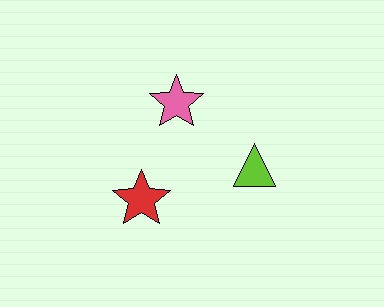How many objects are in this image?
There are 3 objects.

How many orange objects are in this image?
There are no orange objects.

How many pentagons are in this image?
There are no pentagons.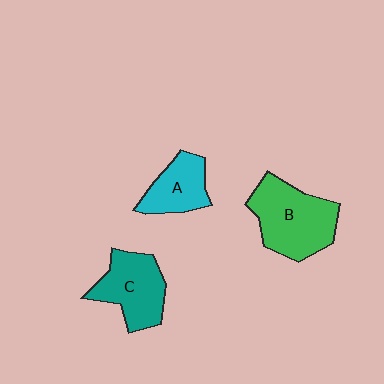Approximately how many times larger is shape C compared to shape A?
Approximately 1.3 times.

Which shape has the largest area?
Shape B (green).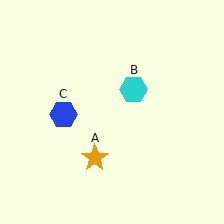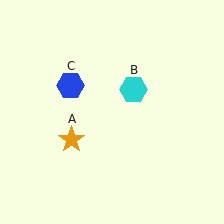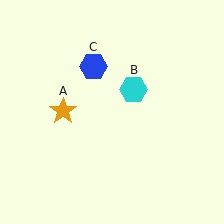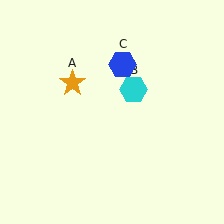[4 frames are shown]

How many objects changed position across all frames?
2 objects changed position: orange star (object A), blue hexagon (object C).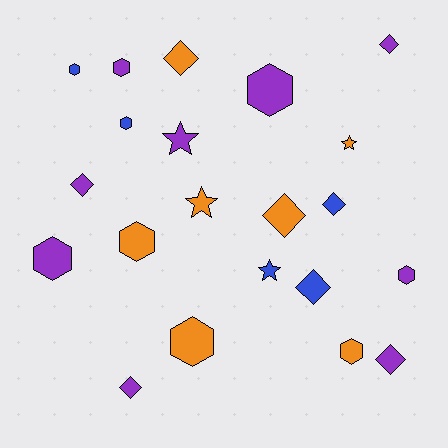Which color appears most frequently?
Purple, with 9 objects.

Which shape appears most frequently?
Hexagon, with 9 objects.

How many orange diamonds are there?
There are 2 orange diamonds.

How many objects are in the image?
There are 21 objects.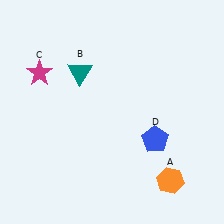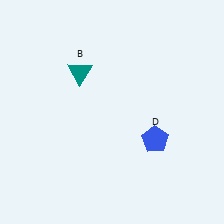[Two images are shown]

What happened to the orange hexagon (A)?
The orange hexagon (A) was removed in Image 2. It was in the bottom-right area of Image 1.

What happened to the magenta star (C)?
The magenta star (C) was removed in Image 2. It was in the top-left area of Image 1.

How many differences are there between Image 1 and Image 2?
There are 2 differences between the two images.